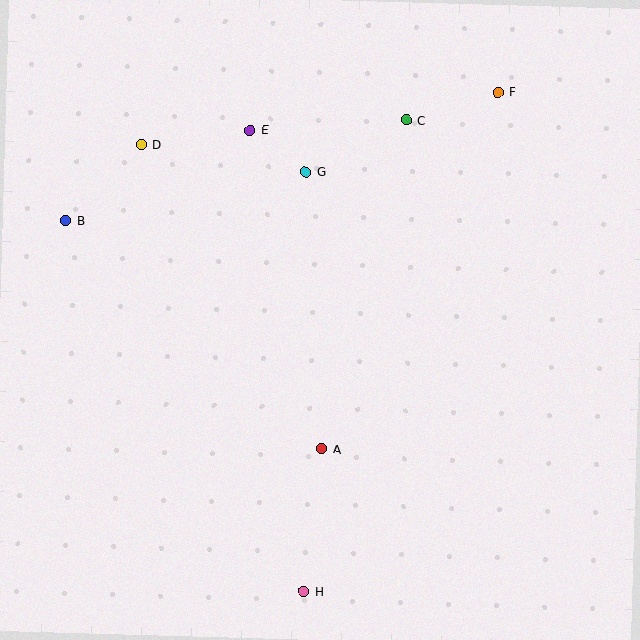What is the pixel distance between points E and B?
The distance between E and B is 206 pixels.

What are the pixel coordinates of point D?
Point D is at (141, 144).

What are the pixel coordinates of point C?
Point C is at (406, 120).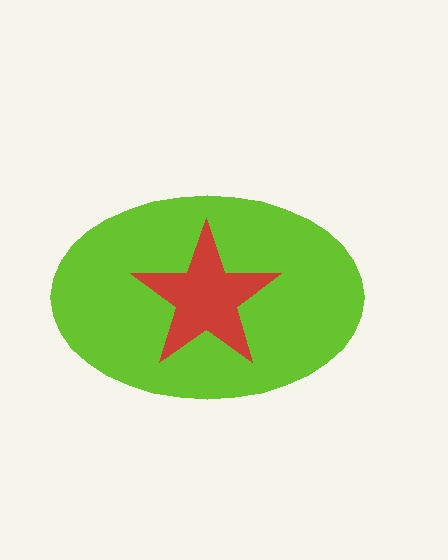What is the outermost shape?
The lime ellipse.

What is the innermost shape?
The red star.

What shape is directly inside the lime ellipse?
The red star.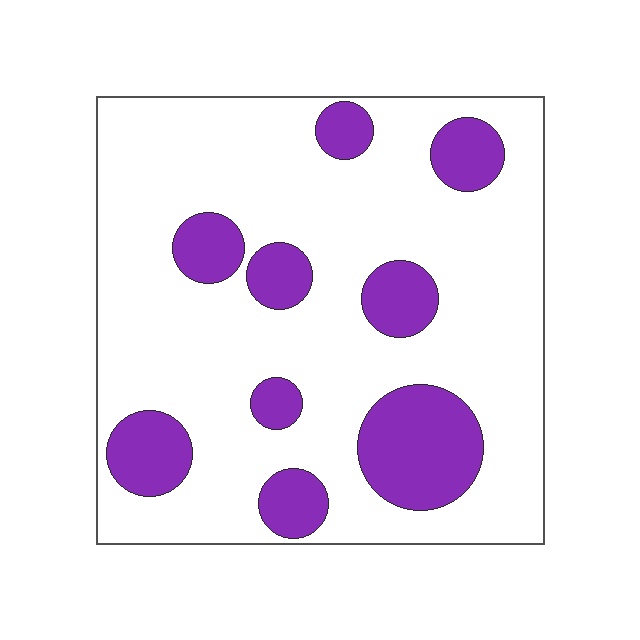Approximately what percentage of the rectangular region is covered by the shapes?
Approximately 20%.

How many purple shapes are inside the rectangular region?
9.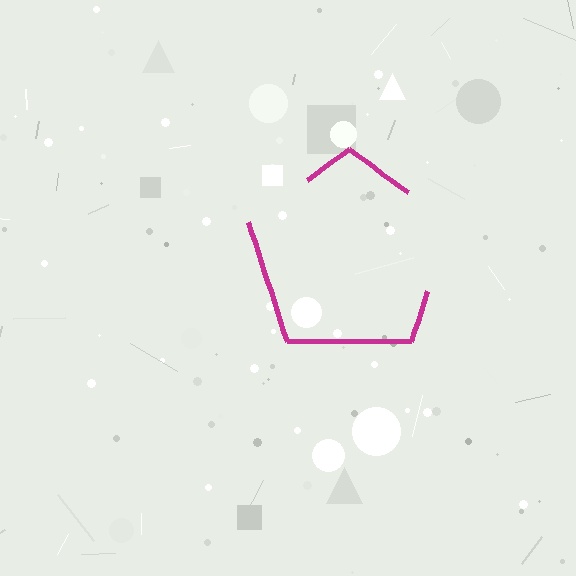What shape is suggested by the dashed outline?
The dashed outline suggests a pentagon.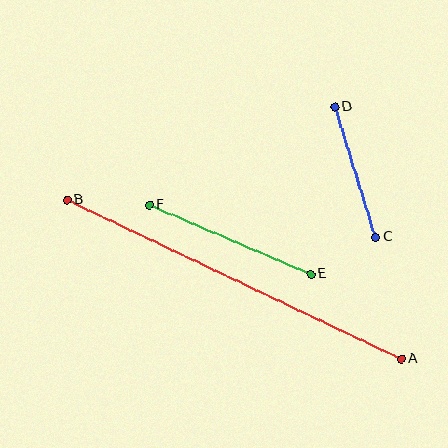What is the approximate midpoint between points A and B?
The midpoint is at approximately (234, 279) pixels.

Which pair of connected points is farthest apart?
Points A and B are farthest apart.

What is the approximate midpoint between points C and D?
The midpoint is at approximately (355, 172) pixels.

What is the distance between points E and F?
The distance is approximately 176 pixels.